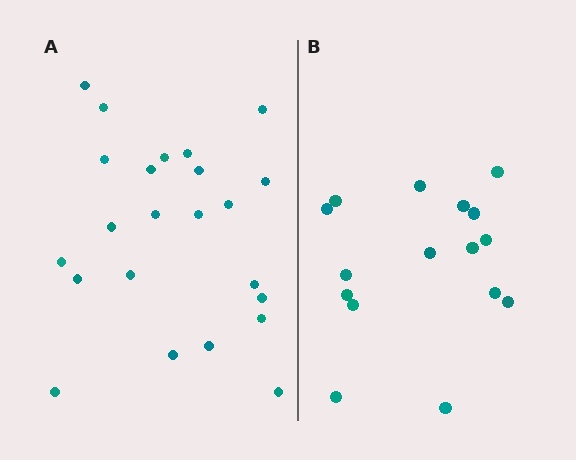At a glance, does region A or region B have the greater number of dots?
Region A (the left region) has more dots.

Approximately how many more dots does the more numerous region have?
Region A has roughly 8 or so more dots than region B.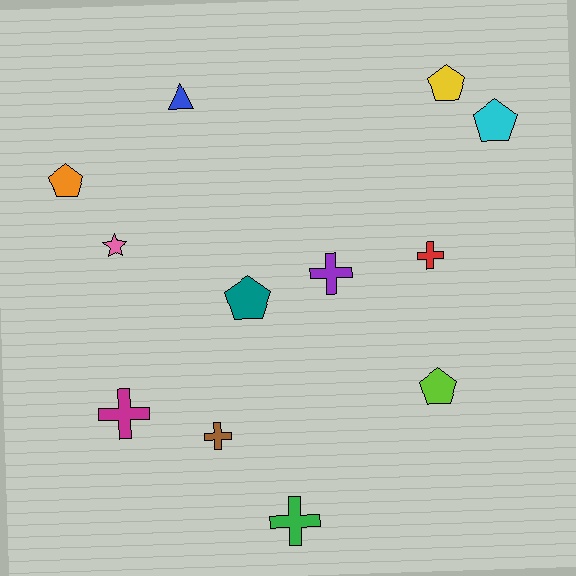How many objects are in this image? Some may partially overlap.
There are 12 objects.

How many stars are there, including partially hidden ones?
There is 1 star.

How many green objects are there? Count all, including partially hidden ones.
There is 1 green object.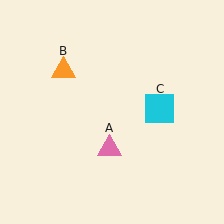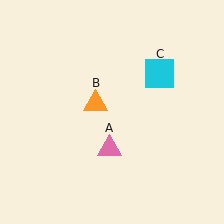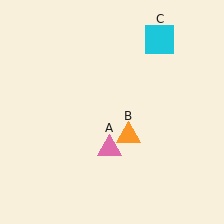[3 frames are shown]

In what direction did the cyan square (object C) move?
The cyan square (object C) moved up.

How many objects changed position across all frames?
2 objects changed position: orange triangle (object B), cyan square (object C).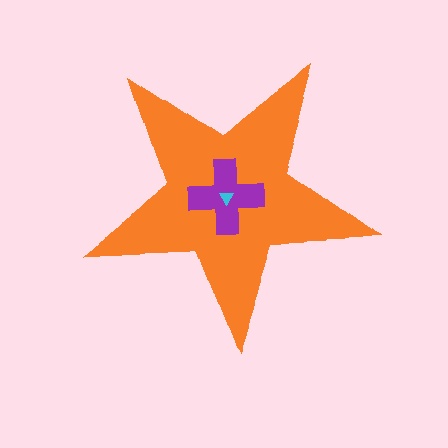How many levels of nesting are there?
3.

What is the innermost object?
The cyan triangle.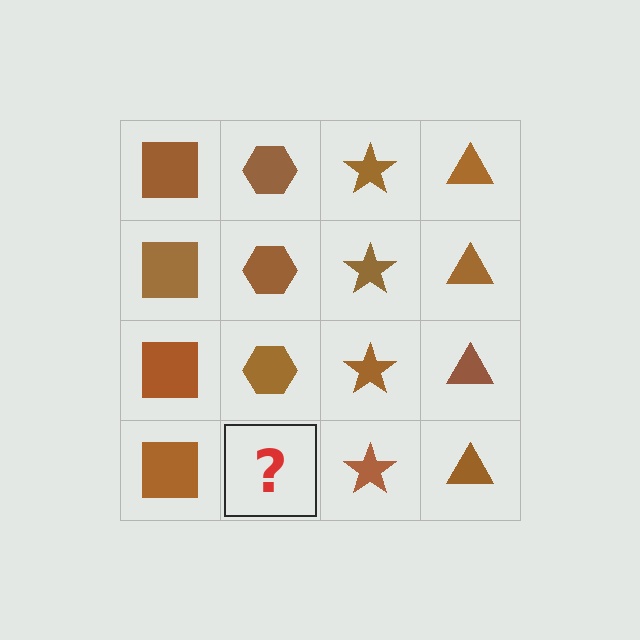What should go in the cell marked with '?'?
The missing cell should contain a brown hexagon.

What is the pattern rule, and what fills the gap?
The rule is that each column has a consistent shape. The gap should be filled with a brown hexagon.